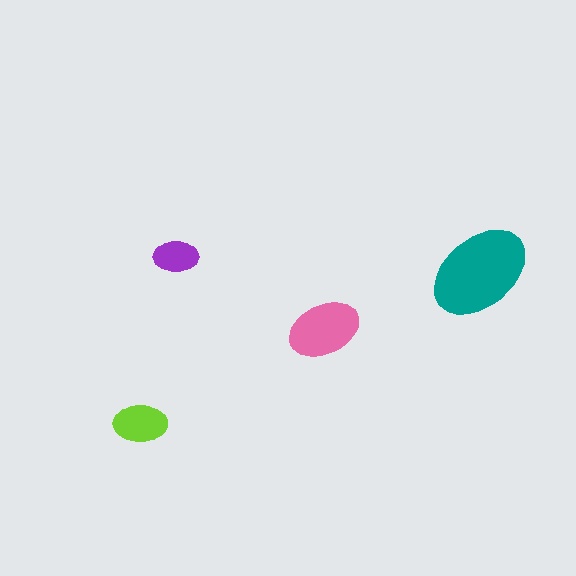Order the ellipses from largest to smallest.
the teal one, the pink one, the lime one, the purple one.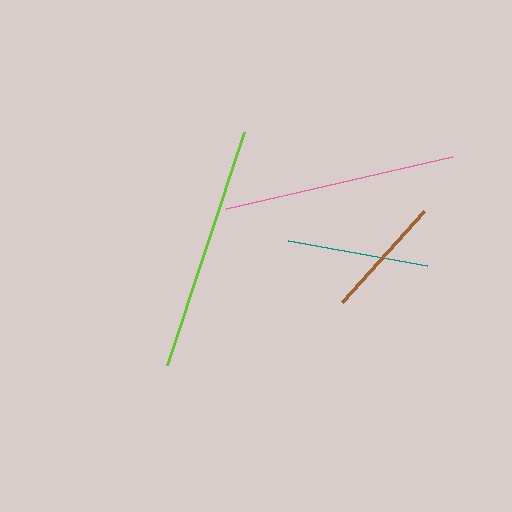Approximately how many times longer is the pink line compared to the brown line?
The pink line is approximately 1.9 times the length of the brown line.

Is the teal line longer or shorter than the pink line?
The pink line is longer than the teal line.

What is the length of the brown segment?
The brown segment is approximately 123 pixels long.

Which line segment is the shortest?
The brown line is the shortest at approximately 123 pixels.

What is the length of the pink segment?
The pink segment is approximately 232 pixels long.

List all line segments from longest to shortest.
From longest to shortest: lime, pink, teal, brown.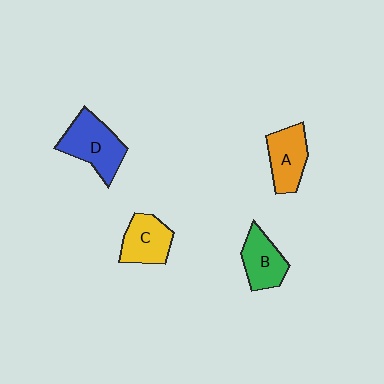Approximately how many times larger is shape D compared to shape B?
Approximately 1.4 times.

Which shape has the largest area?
Shape D (blue).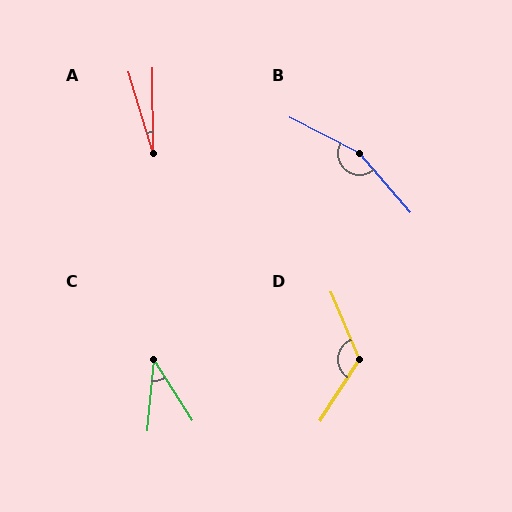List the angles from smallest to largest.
A (16°), C (38°), D (124°), B (158°).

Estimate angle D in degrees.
Approximately 124 degrees.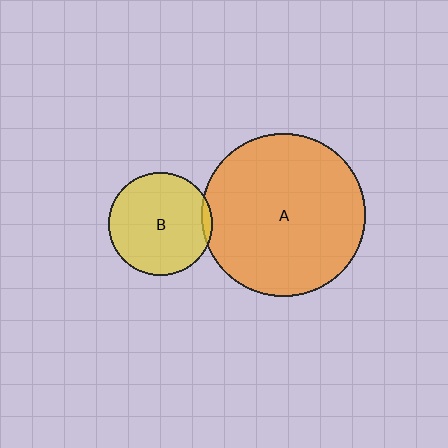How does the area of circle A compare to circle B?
Approximately 2.5 times.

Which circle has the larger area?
Circle A (orange).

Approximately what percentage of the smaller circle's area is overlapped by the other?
Approximately 5%.